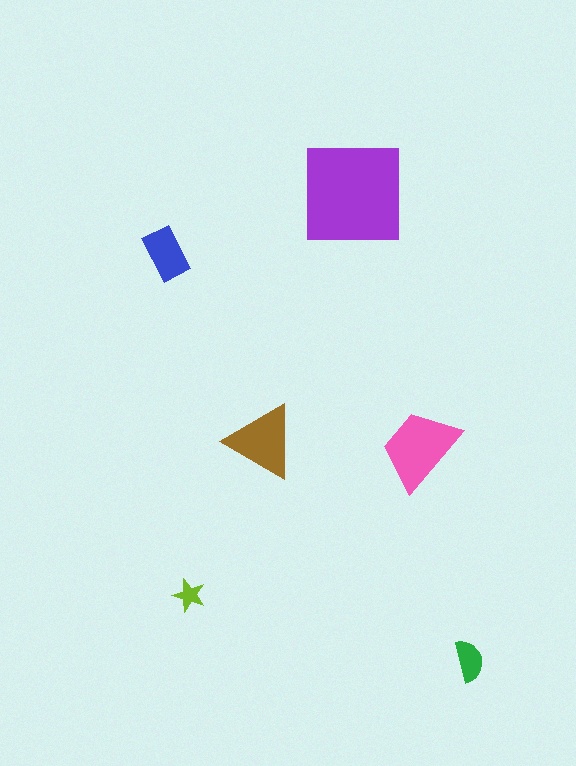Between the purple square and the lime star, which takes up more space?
The purple square.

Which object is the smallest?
The lime star.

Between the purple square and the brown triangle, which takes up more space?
The purple square.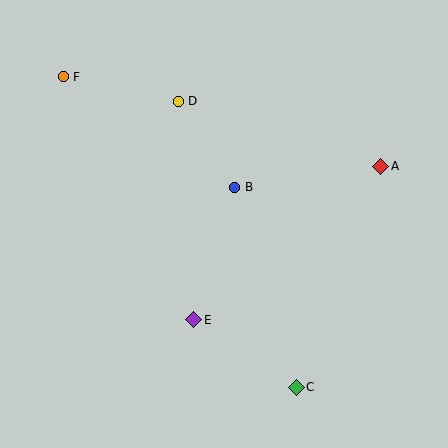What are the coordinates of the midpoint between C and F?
The midpoint between C and F is at (180, 232).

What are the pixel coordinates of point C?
Point C is at (296, 387).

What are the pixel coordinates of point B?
Point B is at (235, 187).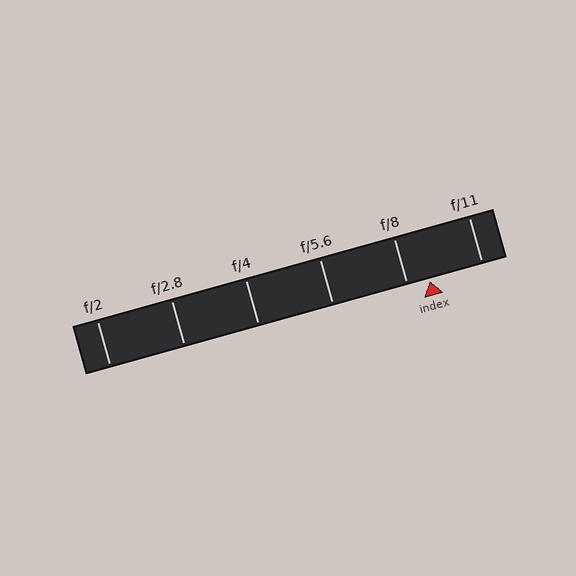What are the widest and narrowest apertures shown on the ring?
The widest aperture shown is f/2 and the narrowest is f/11.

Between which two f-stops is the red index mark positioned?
The index mark is between f/8 and f/11.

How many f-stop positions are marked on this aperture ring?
There are 6 f-stop positions marked.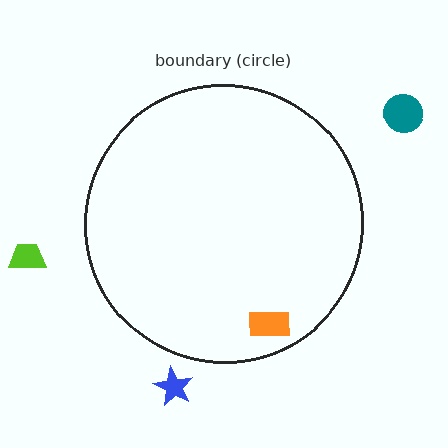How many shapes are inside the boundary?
1 inside, 3 outside.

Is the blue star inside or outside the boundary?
Outside.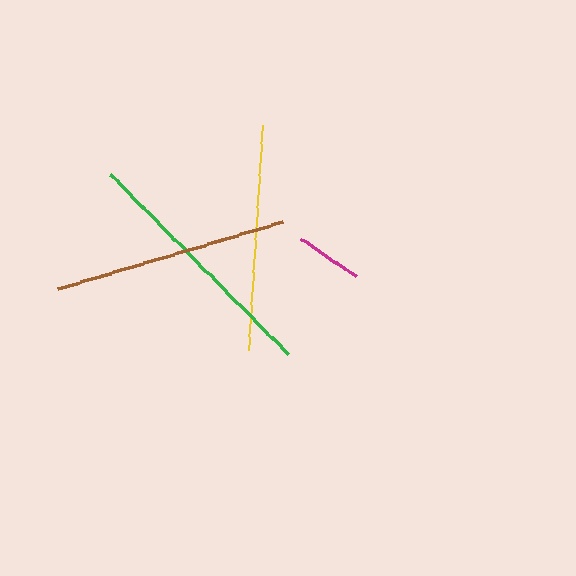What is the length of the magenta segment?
The magenta segment is approximately 67 pixels long.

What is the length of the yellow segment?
The yellow segment is approximately 226 pixels long.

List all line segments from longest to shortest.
From longest to shortest: green, brown, yellow, magenta.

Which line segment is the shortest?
The magenta line is the shortest at approximately 67 pixels.